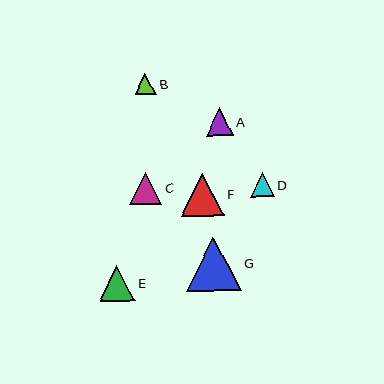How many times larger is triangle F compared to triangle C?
Triangle F is approximately 1.3 times the size of triangle C.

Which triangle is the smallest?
Triangle B is the smallest with a size of approximately 22 pixels.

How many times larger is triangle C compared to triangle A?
Triangle C is approximately 1.2 times the size of triangle A.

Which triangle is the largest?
Triangle G is the largest with a size of approximately 54 pixels.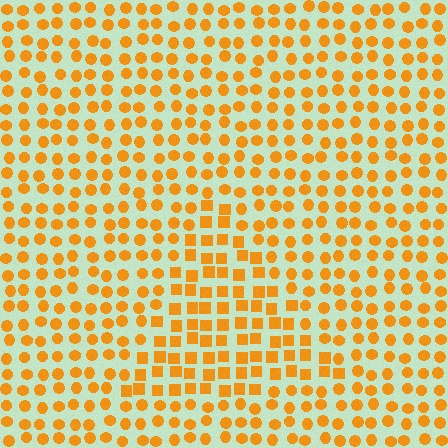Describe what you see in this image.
The image is filled with small orange elements arranged in a uniform grid. A triangle-shaped region contains squares, while the surrounding area contains circles. The boundary is defined purely by the change in element shape.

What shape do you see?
I see a triangle.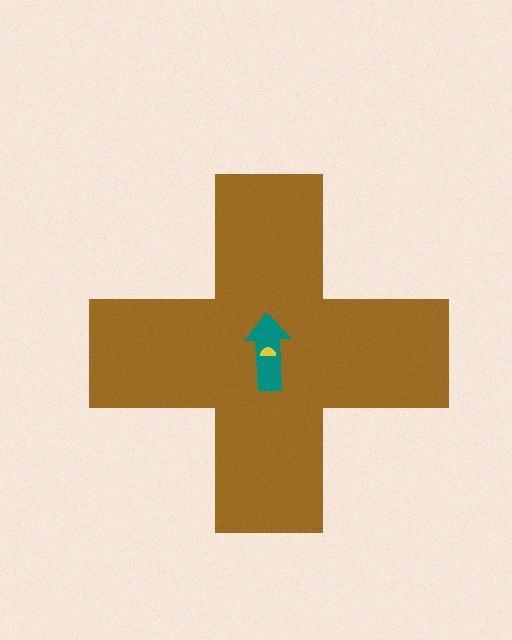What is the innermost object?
The yellow semicircle.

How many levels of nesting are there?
3.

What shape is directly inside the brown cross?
The teal arrow.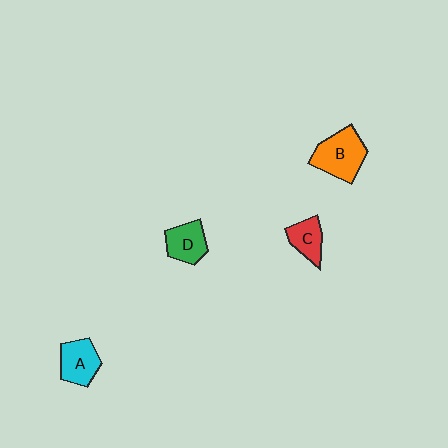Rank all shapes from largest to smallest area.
From largest to smallest: B (orange), A (cyan), D (green), C (red).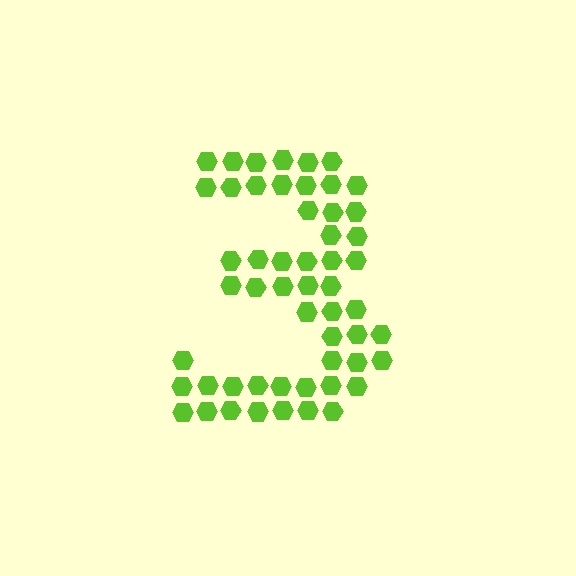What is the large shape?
The large shape is the digit 3.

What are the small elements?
The small elements are hexagons.